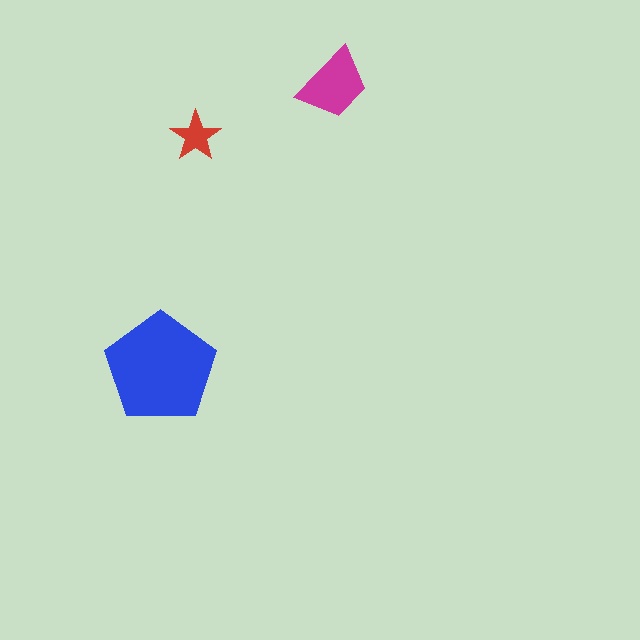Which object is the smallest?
The red star.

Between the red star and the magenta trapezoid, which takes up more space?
The magenta trapezoid.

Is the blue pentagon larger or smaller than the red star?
Larger.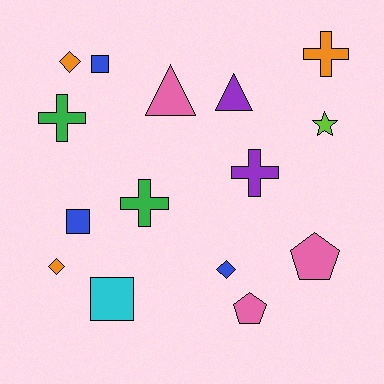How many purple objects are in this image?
There are 2 purple objects.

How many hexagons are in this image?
There are no hexagons.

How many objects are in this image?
There are 15 objects.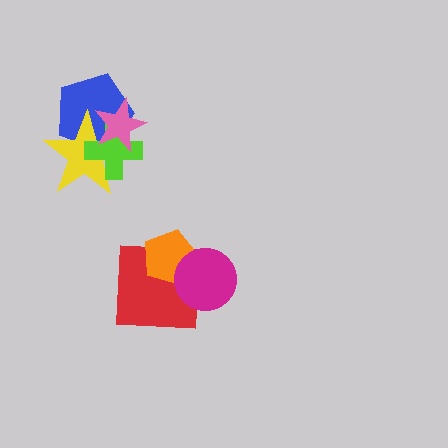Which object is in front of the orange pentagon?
The magenta circle is in front of the orange pentagon.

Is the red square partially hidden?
Yes, it is partially covered by another shape.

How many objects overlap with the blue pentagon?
3 objects overlap with the blue pentagon.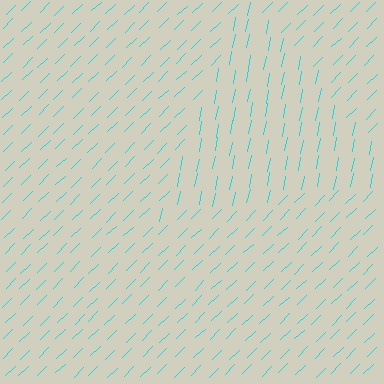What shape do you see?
I see a triangle.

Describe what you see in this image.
The image is filled with small cyan line segments. A triangle region in the image has lines oriented differently from the surrounding lines, creating a visible texture boundary.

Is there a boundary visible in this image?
Yes, there is a texture boundary formed by a change in line orientation.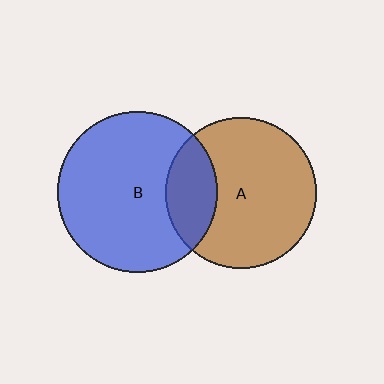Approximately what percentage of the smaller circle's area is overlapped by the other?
Approximately 25%.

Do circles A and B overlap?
Yes.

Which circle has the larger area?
Circle B (blue).